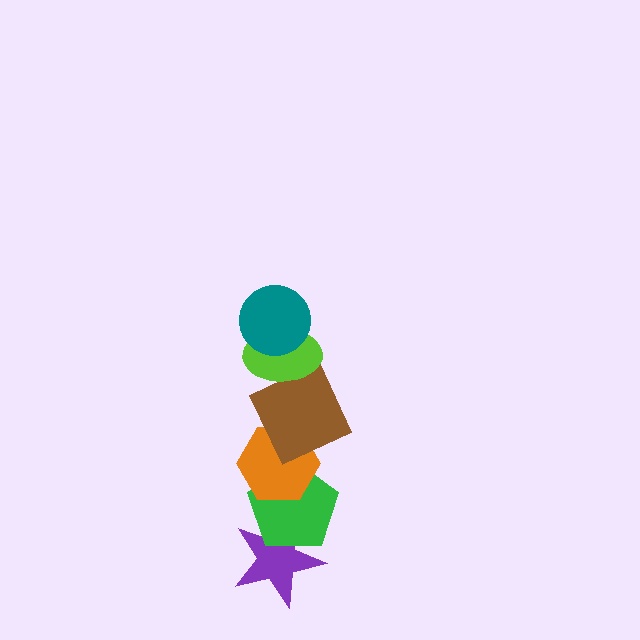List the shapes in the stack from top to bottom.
From top to bottom: the teal circle, the lime ellipse, the brown square, the orange hexagon, the green pentagon, the purple star.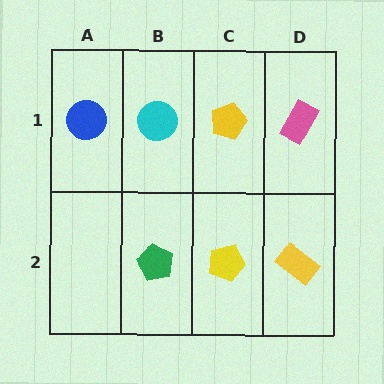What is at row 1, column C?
A yellow pentagon.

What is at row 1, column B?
A cyan circle.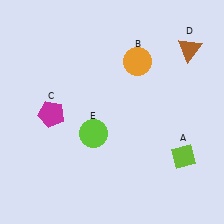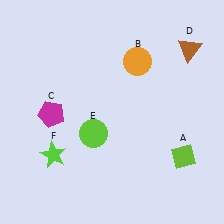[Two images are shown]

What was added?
A lime star (F) was added in Image 2.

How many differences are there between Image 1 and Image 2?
There is 1 difference between the two images.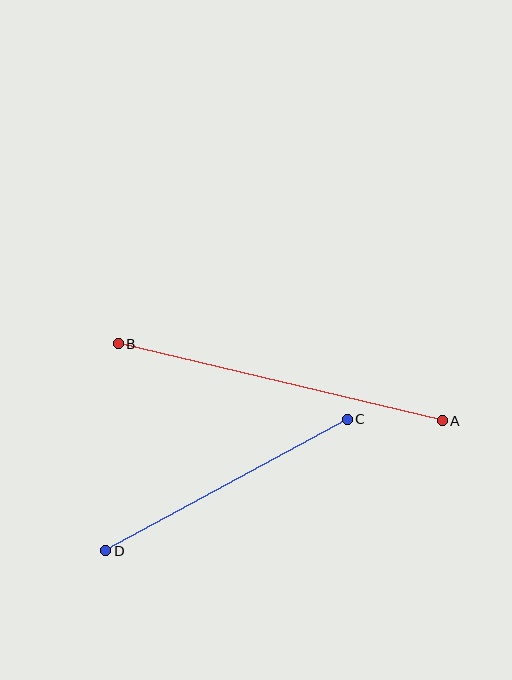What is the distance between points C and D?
The distance is approximately 275 pixels.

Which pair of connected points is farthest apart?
Points A and B are farthest apart.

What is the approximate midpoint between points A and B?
The midpoint is at approximately (280, 382) pixels.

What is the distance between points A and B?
The distance is approximately 333 pixels.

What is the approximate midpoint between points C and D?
The midpoint is at approximately (226, 485) pixels.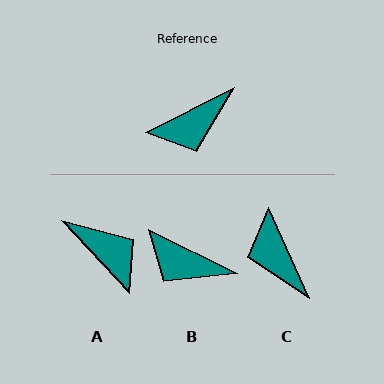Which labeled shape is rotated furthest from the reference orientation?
A, about 106 degrees away.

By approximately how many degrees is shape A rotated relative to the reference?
Approximately 106 degrees counter-clockwise.